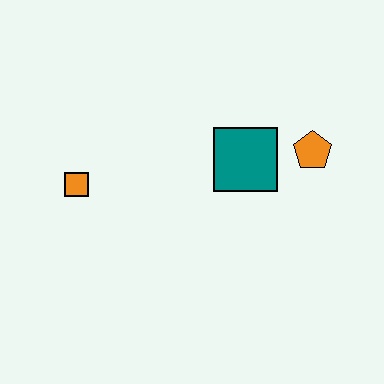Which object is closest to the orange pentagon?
The teal square is closest to the orange pentagon.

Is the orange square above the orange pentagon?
No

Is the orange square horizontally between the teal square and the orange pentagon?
No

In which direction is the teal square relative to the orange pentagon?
The teal square is to the left of the orange pentagon.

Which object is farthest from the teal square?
The orange square is farthest from the teal square.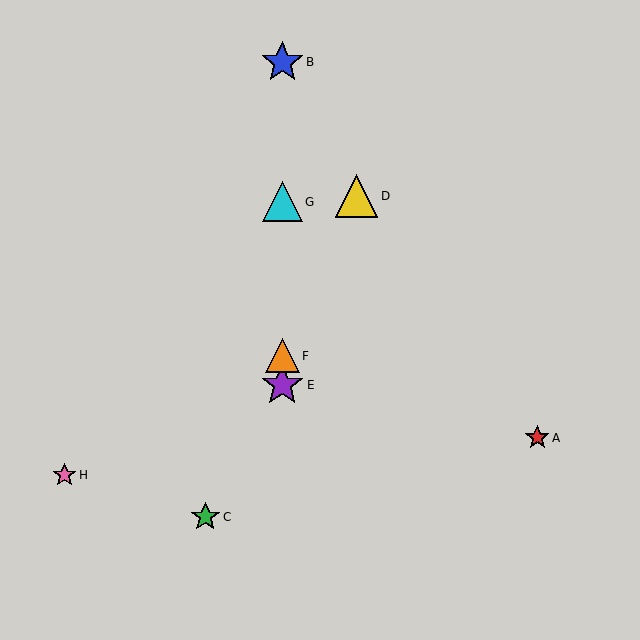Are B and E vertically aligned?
Yes, both are at x≈282.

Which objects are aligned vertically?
Objects B, E, F, G are aligned vertically.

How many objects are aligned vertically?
4 objects (B, E, F, G) are aligned vertically.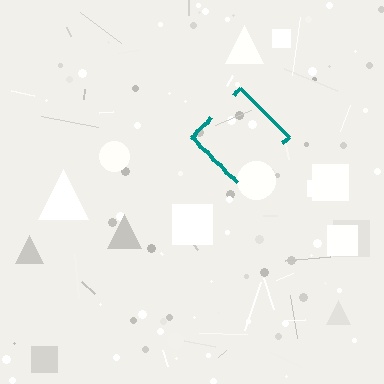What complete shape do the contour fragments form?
The contour fragments form a diamond.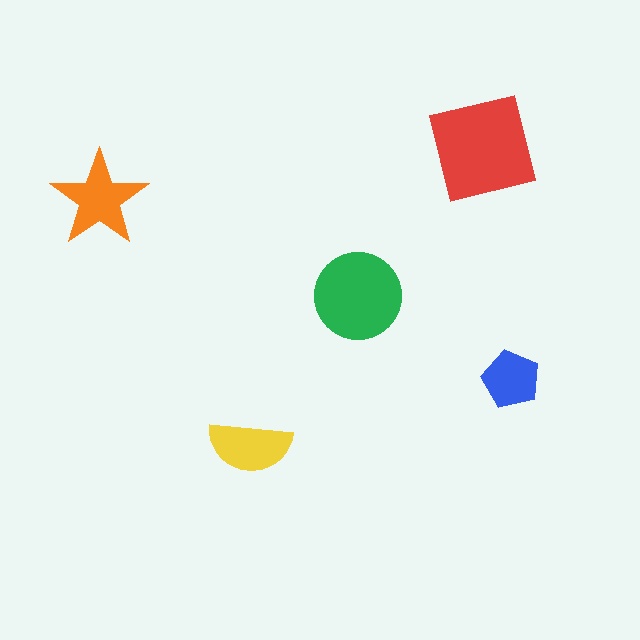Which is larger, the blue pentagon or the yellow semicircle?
The yellow semicircle.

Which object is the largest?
The red square.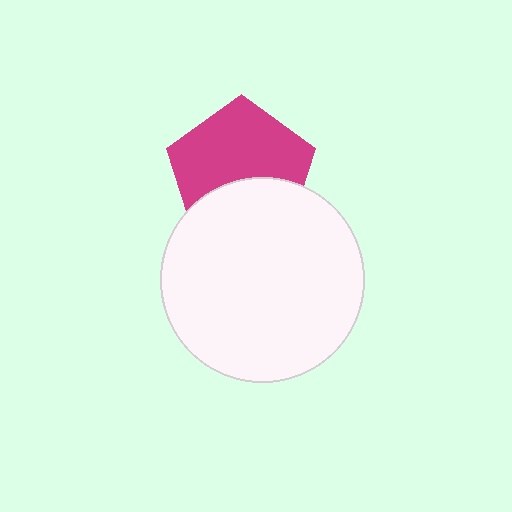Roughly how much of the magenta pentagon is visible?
About half of it is visible (roughly 62%).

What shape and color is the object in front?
The object in front is a white circle.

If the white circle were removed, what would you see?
You would see the complete magenta pentagon.